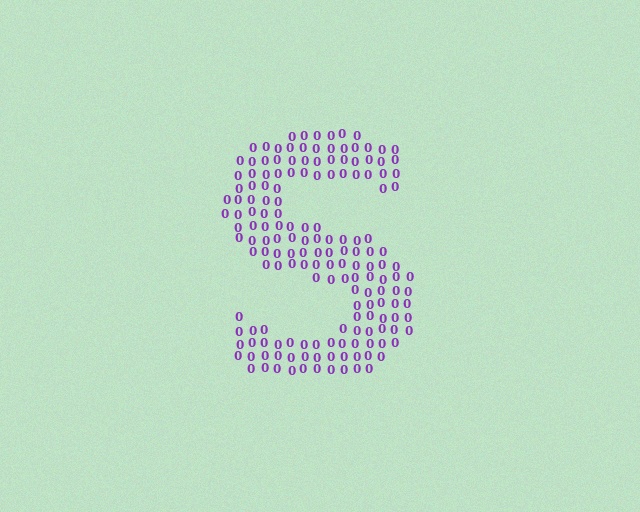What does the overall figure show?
The overall figure shows the letter S.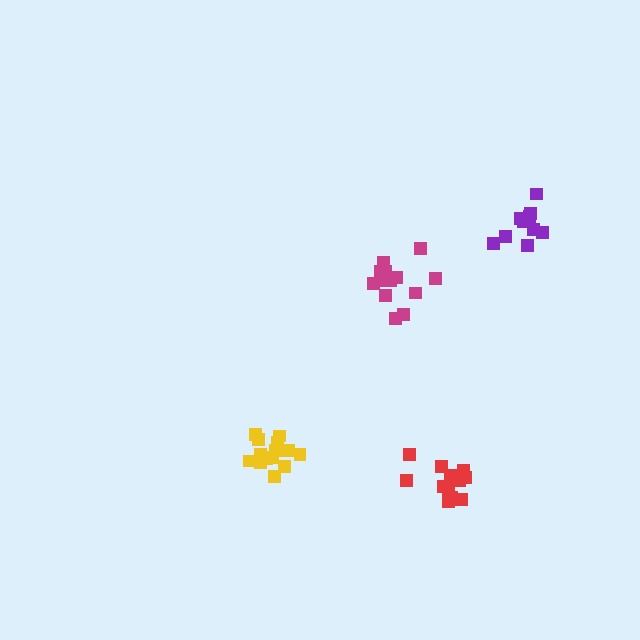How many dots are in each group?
Group 1: 14 dots, Group 2: 13 dots, Group 3: 13 dots, Group 4: 10 dots (50 total).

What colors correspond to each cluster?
The clusters are colored: yellow, red, magenta, purple.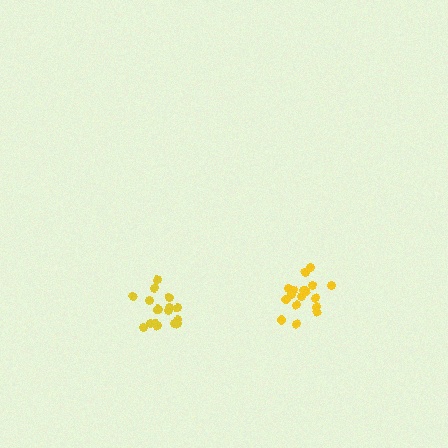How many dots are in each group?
Group 1: 17 dots, Group 2: 17 dots (34 total).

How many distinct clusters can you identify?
There are 2 distinct clusters.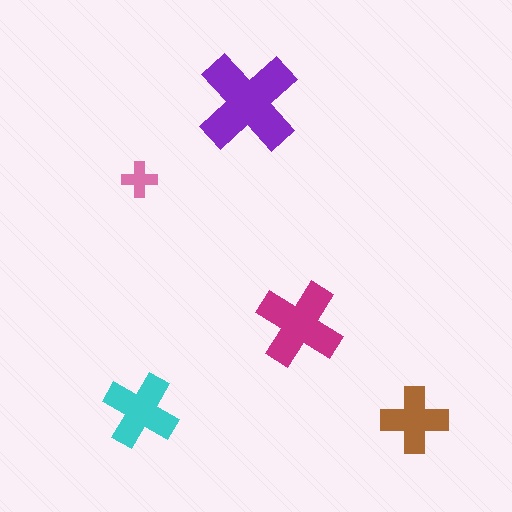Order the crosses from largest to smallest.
the purple one, the magenta one, the cyan one, the brown one, the pink one.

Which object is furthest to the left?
The pink cross is leftmost.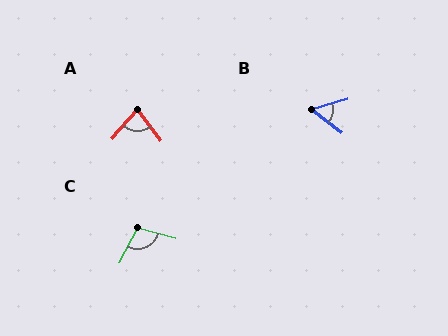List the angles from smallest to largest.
B (53°), A (79°), C (102°).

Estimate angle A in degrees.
Approximately 79 degrees.